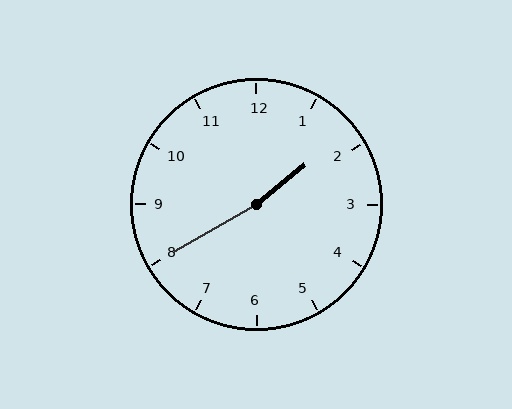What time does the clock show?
1:40.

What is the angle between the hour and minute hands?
Approximately 170 degrees.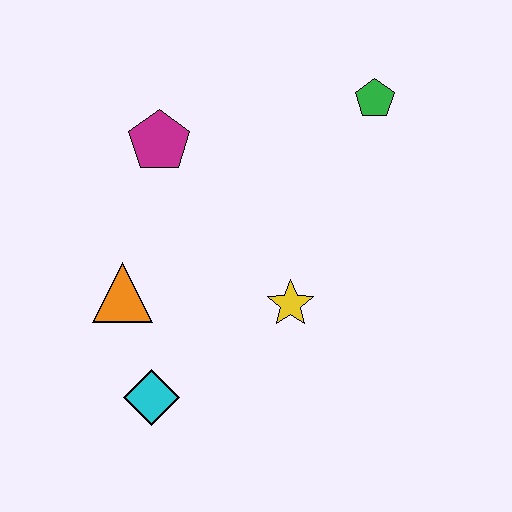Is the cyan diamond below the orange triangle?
Yes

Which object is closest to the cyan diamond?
The orange triangle is closest to the cyan diamond.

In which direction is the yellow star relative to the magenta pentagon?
The yellow star is below the magenta pentagon.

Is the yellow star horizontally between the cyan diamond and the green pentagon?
Yes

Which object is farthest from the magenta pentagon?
The cyan diamond is farthest from the magenta pentagon.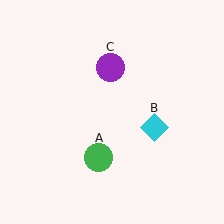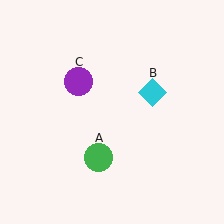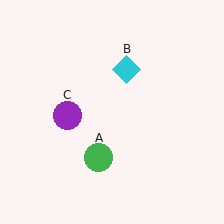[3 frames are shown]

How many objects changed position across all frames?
2 objects changed position: cyan diamond (object B), purple circle (object C).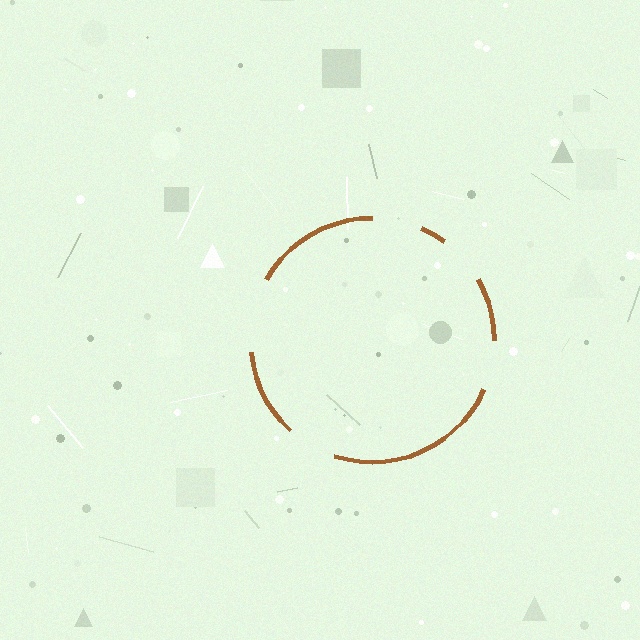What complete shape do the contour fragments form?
The contour fragments form a circle.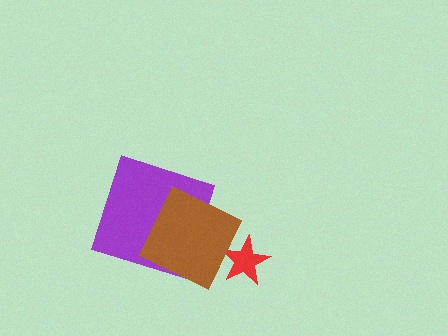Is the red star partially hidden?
No, no other shape covers it.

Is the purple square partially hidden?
Yes, it is partially covered by another shape.